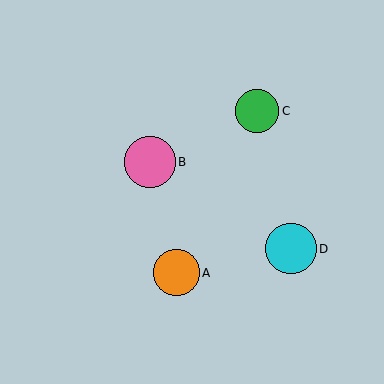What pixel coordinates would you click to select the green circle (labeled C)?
Click at (257, 111) to select the green circle C.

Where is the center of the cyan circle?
The center of the cyan circle is at (291, 249).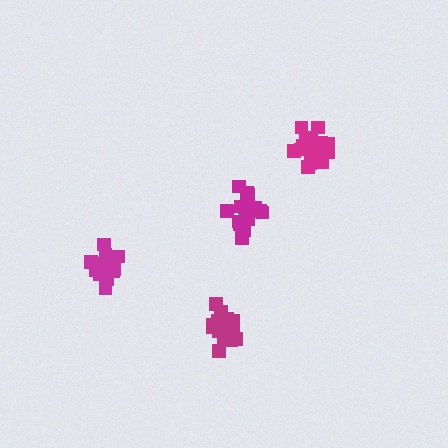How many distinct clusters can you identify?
There are 4 distinct clusters.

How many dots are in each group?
Group 1: 20 dots, Group 2: 19 dots, Group 3: 19 dots, Group 4: 17 dots (75 total).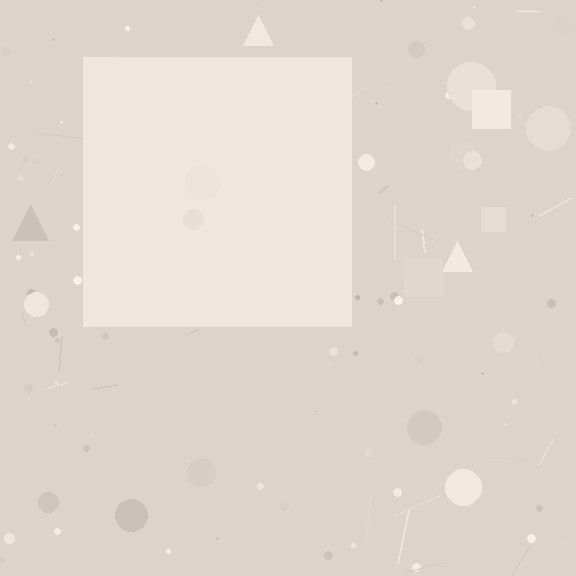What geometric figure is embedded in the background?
A square is embedded in the background.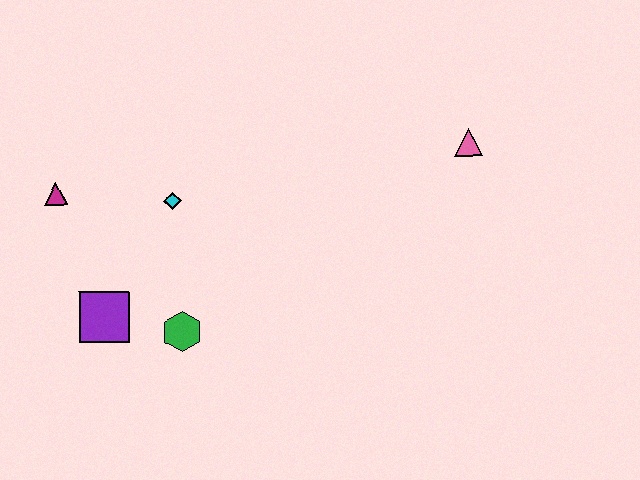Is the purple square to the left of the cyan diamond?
Yes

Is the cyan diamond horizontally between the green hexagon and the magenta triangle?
Yes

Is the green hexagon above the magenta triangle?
No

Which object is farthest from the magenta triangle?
The pink triangle is farthest from the magenta triangle.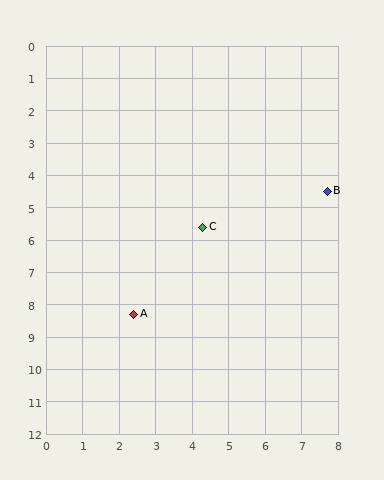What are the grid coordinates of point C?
Point C is at approximately (4.3, 5.6).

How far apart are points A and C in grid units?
Points A and C are about 3.3 grid units apart.